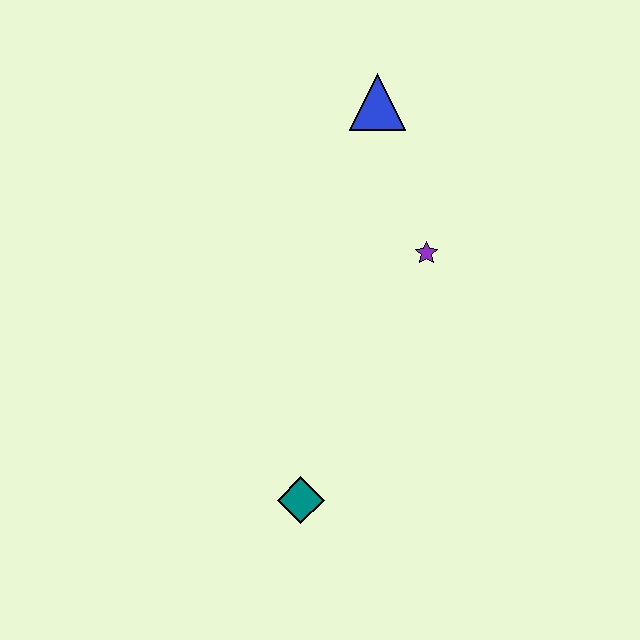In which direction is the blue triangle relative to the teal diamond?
The blue triangle is above the teal diamond.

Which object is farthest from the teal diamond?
The blue triangle is farthest from the teal diamond.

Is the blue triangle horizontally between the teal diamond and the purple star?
Yes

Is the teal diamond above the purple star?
No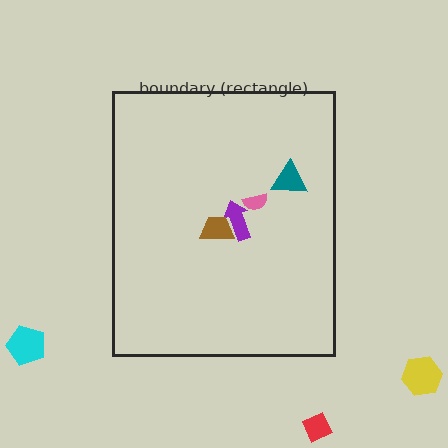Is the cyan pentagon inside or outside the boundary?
Outside.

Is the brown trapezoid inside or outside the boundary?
Inside.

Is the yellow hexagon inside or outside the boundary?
Outside.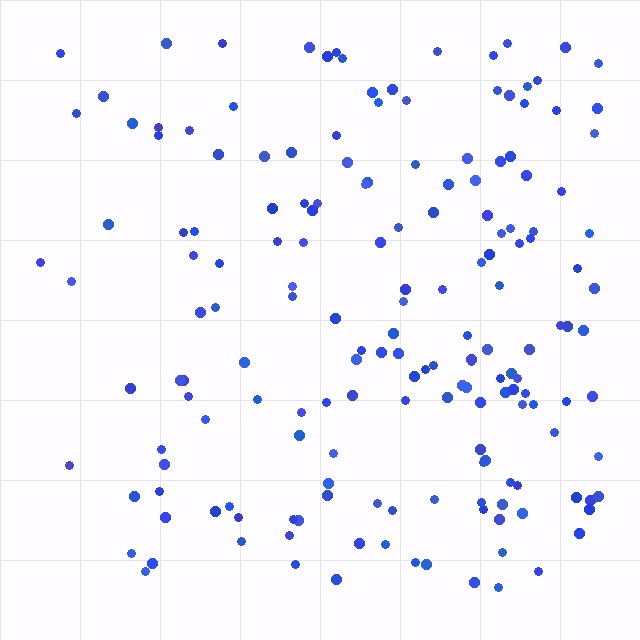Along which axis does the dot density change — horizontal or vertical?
Horizontal.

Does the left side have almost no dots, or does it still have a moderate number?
Still a moderate number, just noticeably fewer than the right.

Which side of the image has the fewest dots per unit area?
The left.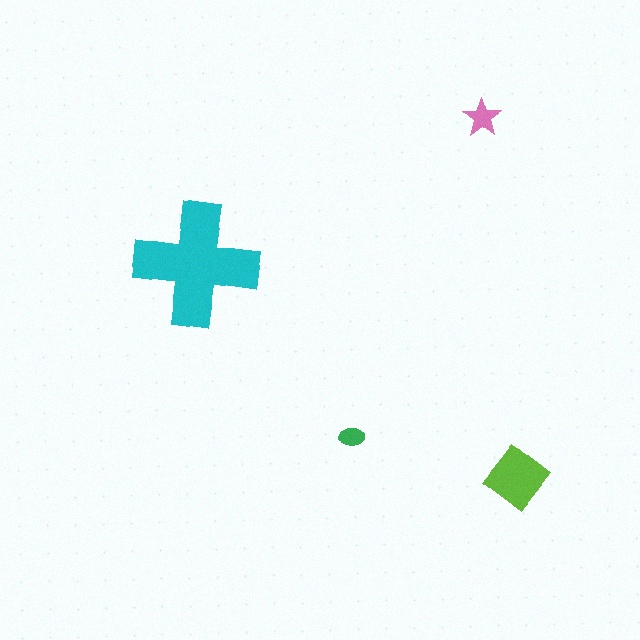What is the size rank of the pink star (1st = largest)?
3rd.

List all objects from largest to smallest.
The cyan cross, the lime diamond, the pink star, the green ellipse.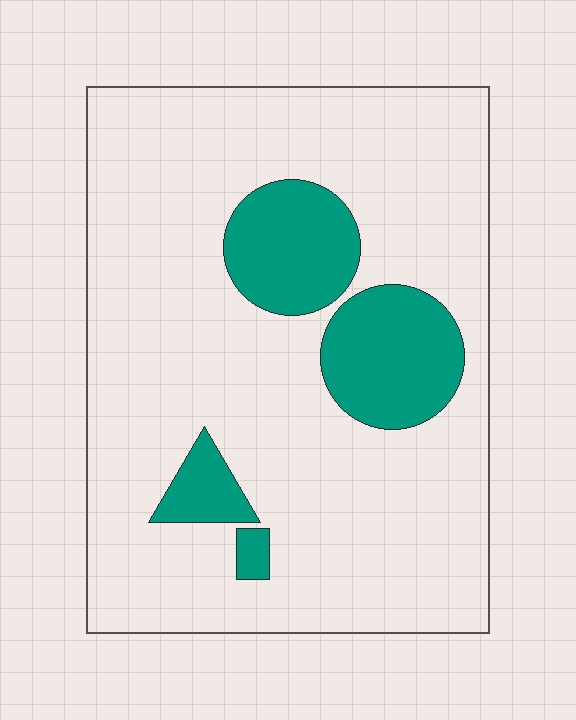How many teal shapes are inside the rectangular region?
4.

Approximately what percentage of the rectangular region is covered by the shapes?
Approximately 15%.